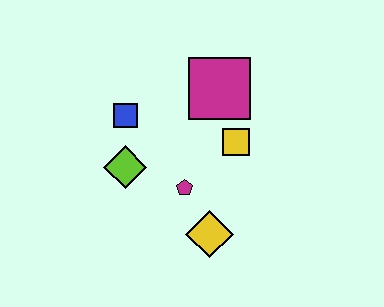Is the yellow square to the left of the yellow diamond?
No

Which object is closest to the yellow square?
The magenta square is closest to the yellow square.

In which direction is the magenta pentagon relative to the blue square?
The magenta pentagon is below the blue square.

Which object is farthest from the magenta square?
The yellow diamond is farthest from the magenta square.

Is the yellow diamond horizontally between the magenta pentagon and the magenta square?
Yes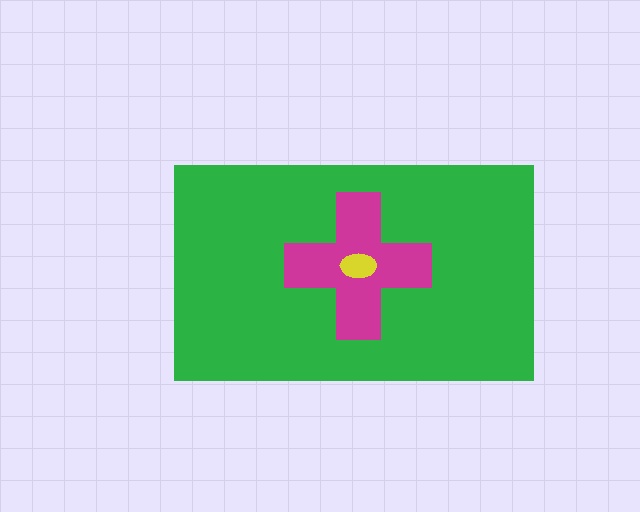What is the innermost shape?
The yellow ellipse.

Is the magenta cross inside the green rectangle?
Yes.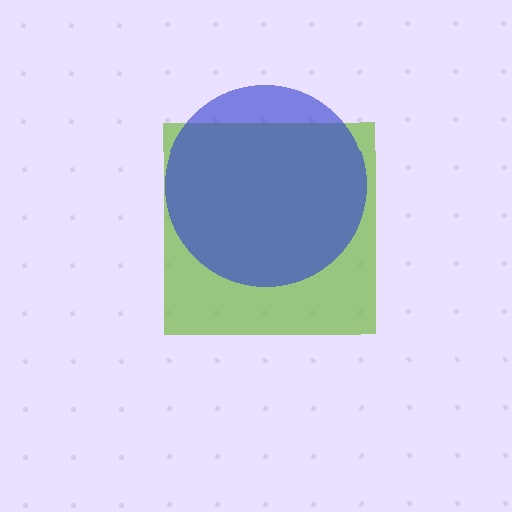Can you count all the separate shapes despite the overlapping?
Yes, there are 2 separate shapes.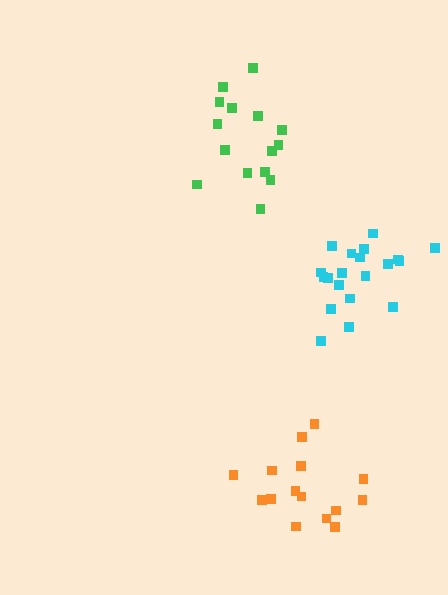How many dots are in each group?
Group 1: 20 dots, Group 2: 15 dots, Group 3: 15 dots (50 total).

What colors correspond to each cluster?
The clusters are colored: cyan, green, orange.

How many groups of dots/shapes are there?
There are 3 groups.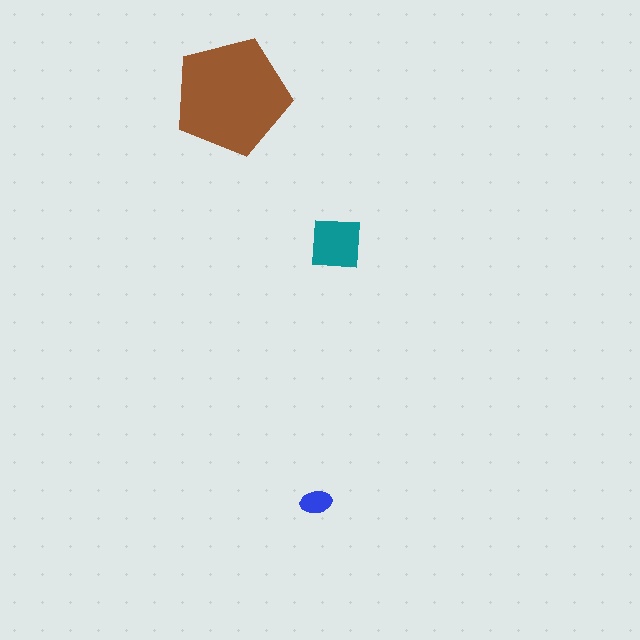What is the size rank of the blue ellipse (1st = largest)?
3rd.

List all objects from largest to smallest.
The brown pentagon, the teal square, the blue ellipse.